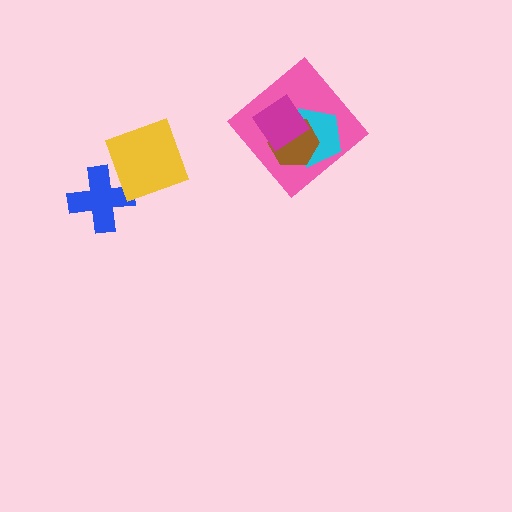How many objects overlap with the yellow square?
0 objects overlap with the yellow square.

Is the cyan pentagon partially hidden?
Yes, it is partially covered by another shape.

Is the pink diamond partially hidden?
Yes, it is partially covered by another shape.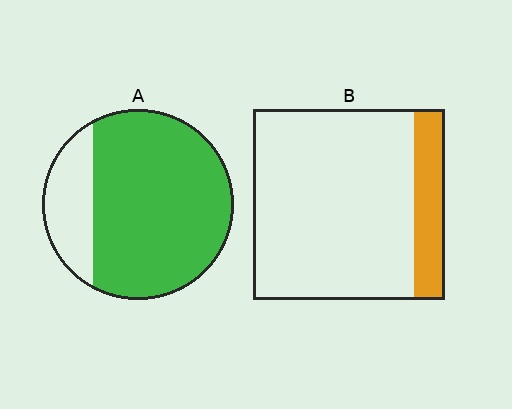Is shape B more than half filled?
No.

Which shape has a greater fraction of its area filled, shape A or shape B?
Shape A.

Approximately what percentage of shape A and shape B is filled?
A is approximately 80% and B is approximately 15%.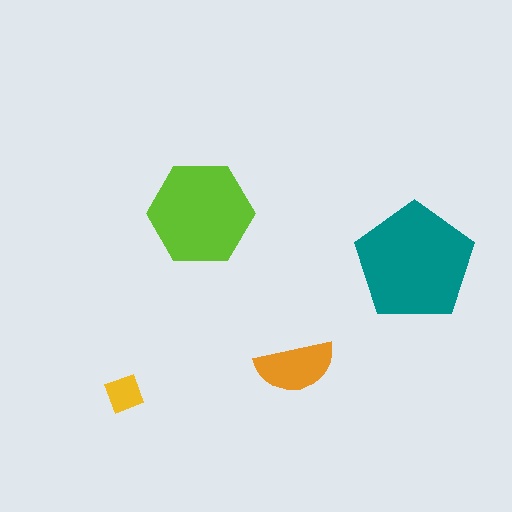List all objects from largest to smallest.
The teal pentagon, the lime hexagon, the orange semicircle, the yellow square.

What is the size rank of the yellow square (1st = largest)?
4th.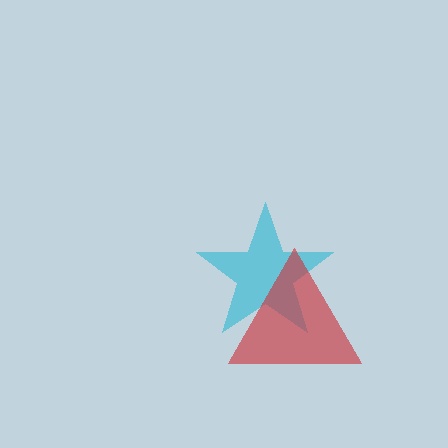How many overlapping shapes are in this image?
There are 2 overlapping shapes in the image.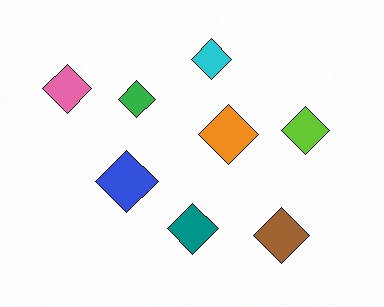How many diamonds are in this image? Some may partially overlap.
There are 8 diamonds.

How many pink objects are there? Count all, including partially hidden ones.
There is 1 pink object.